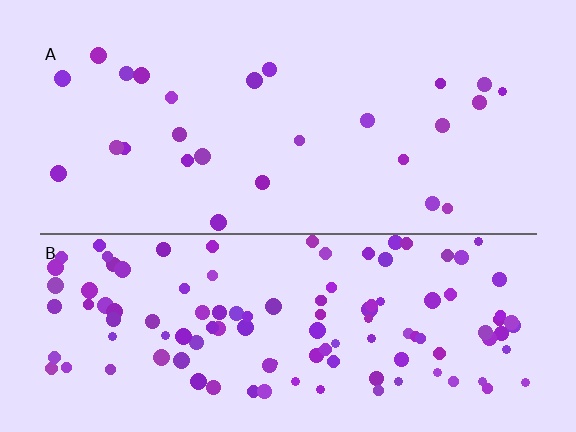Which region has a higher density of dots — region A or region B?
B (the bottom).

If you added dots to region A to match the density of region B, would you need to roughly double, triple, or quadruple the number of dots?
Approximately quadruple.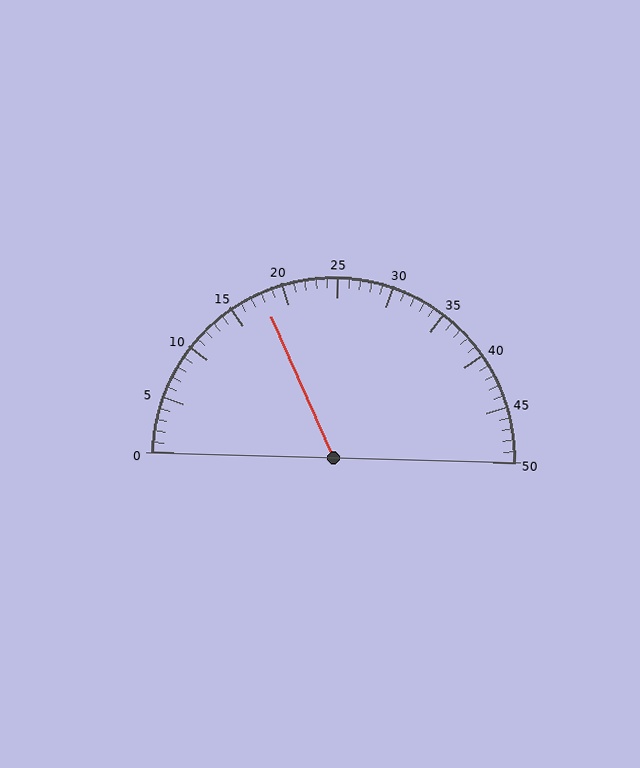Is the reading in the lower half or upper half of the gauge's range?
The reading is in the lower half of the range (0 to 50).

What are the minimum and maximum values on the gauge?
The gauge ranges from 0 to 50.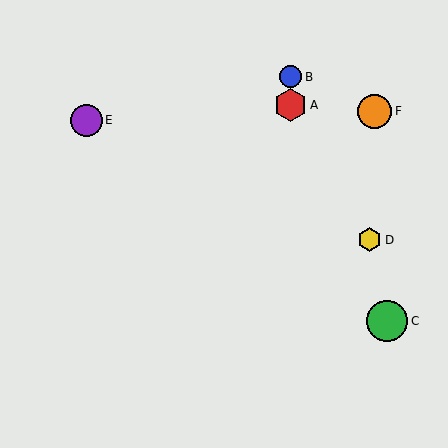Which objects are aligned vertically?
Objects A, B are aligned vertically.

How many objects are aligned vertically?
2 objects (A, B) are aligned vertically.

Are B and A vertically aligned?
Yes, both are at x≈290.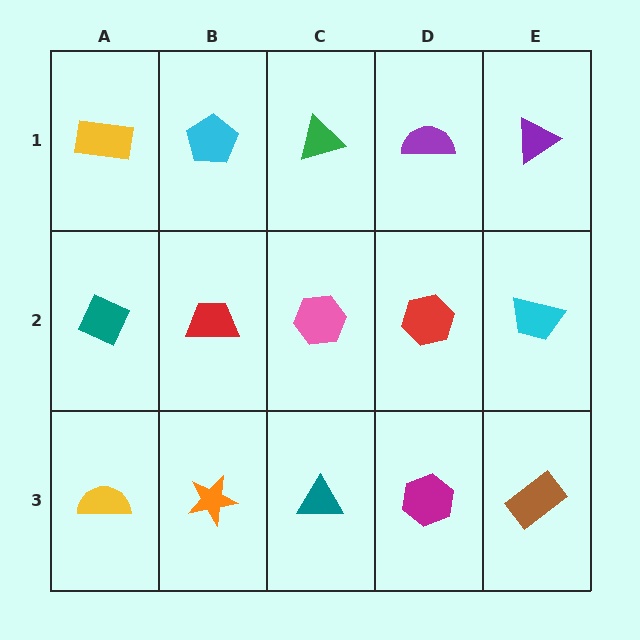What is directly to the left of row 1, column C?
A cyan pentagon.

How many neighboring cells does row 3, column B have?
3.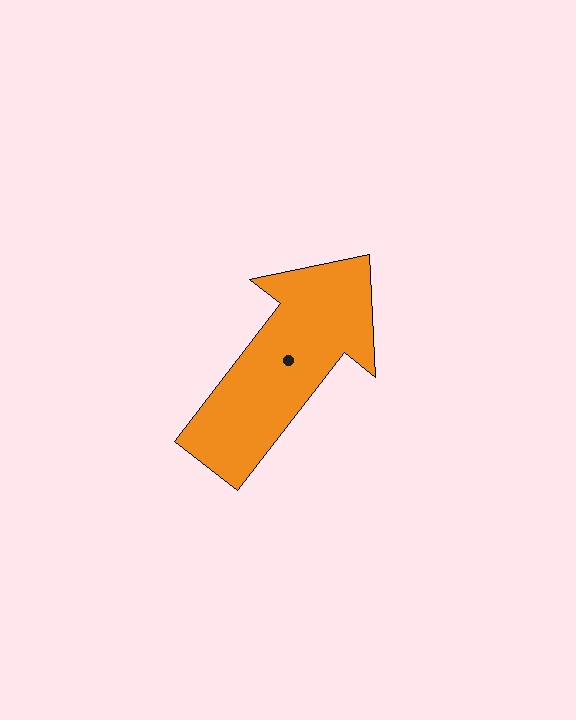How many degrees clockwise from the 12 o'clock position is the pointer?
Approximately 38 degrees.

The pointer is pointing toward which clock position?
Roughly 1 o'clock.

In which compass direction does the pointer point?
Northeast.